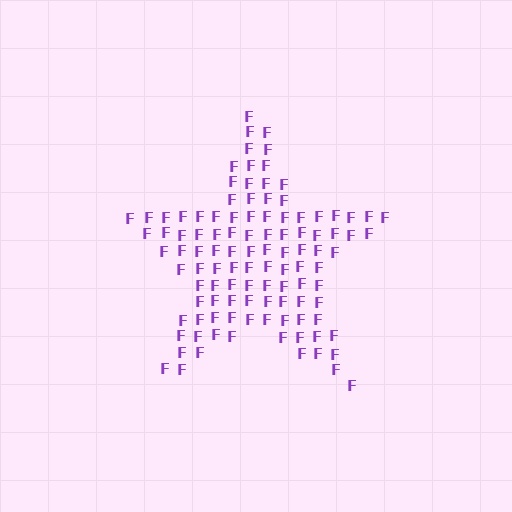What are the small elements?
The small elements are letter F's.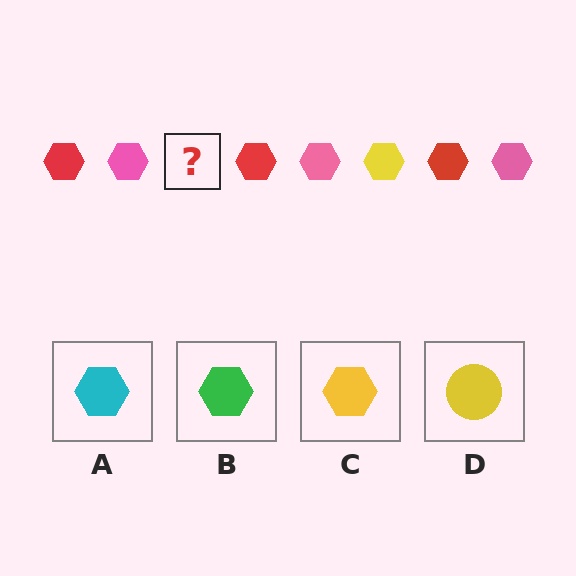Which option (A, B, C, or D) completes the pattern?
C.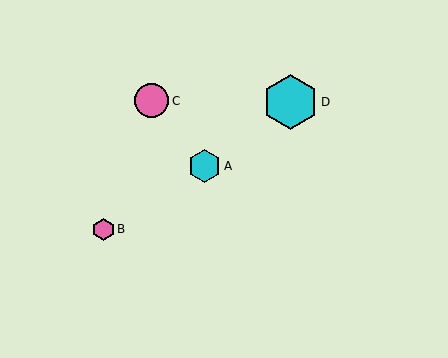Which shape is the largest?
The cyan hexagon (labeled D) is the largest.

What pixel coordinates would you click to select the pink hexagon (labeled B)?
Click at (104, 229) to select the pink hexagon B.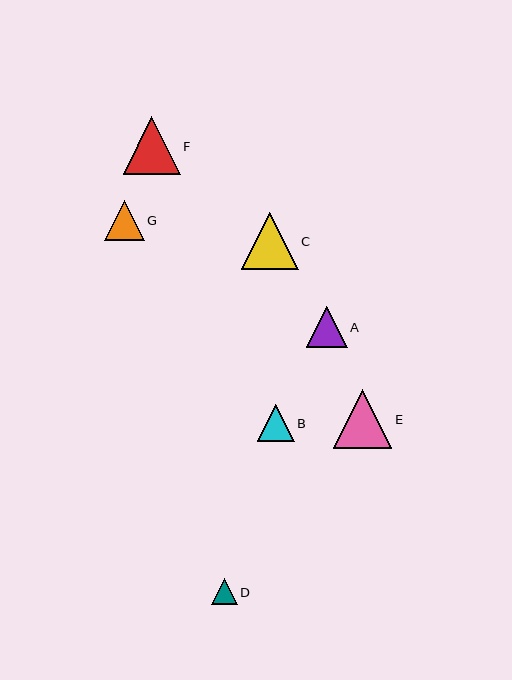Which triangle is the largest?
Triangle E is the largest with a size of approximately 59 pixels.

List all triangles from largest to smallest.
From largest to smallest: E, F, C, A, G, B, D.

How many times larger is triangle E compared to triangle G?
Triangle E is approximately 1.5 times the size of triangle G.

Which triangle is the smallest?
Triangle D is the smallest with a size of approximately 25 pixels.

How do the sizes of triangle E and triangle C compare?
Triangle E and triangle C are approximately the same size.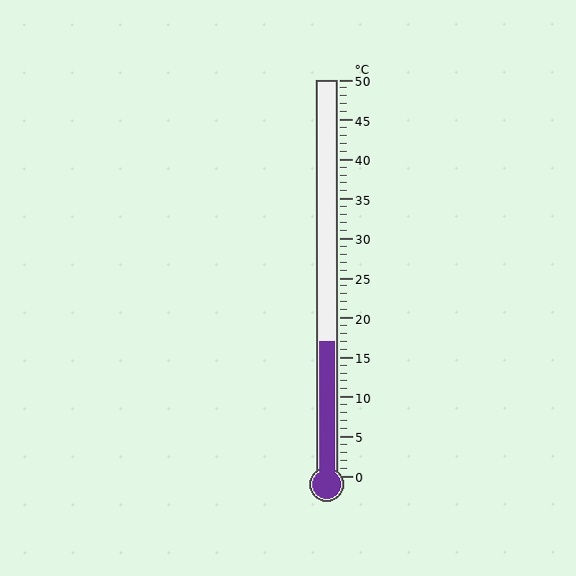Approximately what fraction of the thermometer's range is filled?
The thermometer is filled to approximately 35% of its range.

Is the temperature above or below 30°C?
The temperature is below 30°C.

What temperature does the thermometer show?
The thermometer shows approximately 17°C.